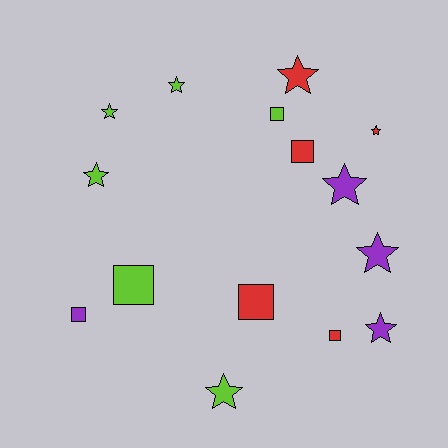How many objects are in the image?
There are 15 objects.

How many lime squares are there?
There are 2 lime squares.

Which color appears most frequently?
Lime, with 6 objects.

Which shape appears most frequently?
Star, with 9 objects.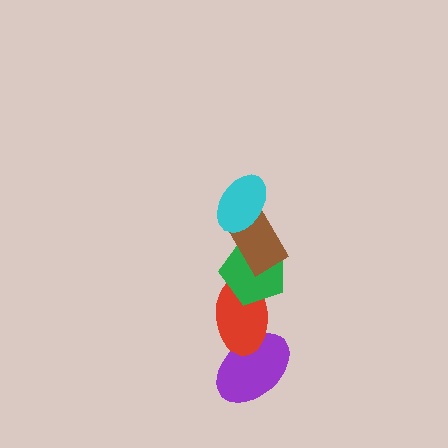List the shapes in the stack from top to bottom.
From top to bottom: the cyan ellipse, the brown rectangle, the green pentagon, the red ellipse, the purple ellipse.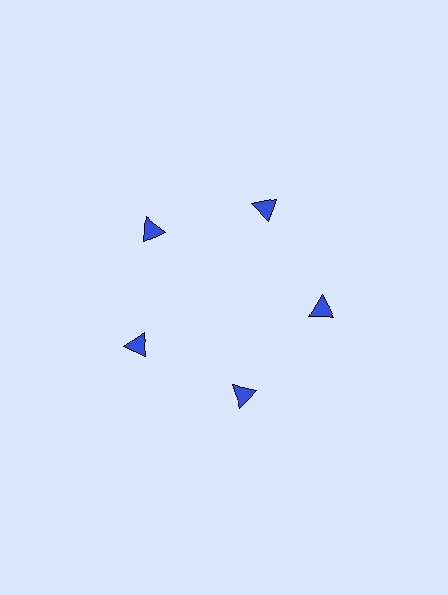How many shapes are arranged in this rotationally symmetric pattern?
There are 5 shapes, arranged in 5 groups of 1.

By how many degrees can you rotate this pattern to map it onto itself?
The pattern maps onto itself every 72 degrees of rotation.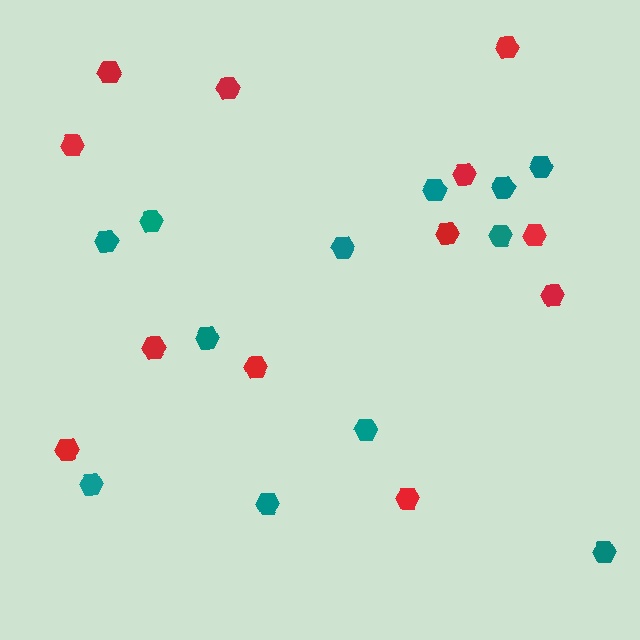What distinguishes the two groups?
There are 2 groups: one group of red hexagons (12) and one group of teal hexagons (12).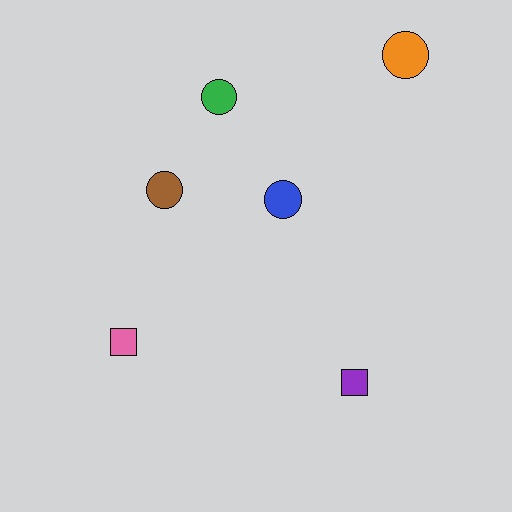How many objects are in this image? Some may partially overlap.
There are 6 objects.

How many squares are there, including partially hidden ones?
There are 2 squares.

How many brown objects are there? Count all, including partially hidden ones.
There is 1 brown object.